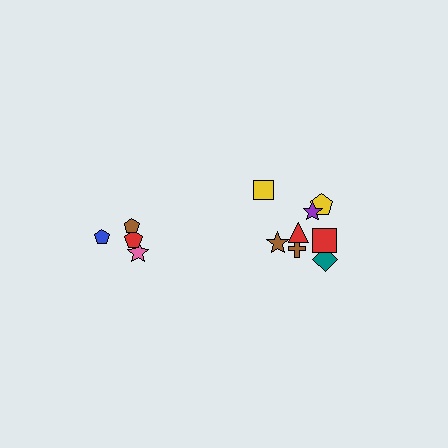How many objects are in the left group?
There are 4 objects.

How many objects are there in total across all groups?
There are 12 objects.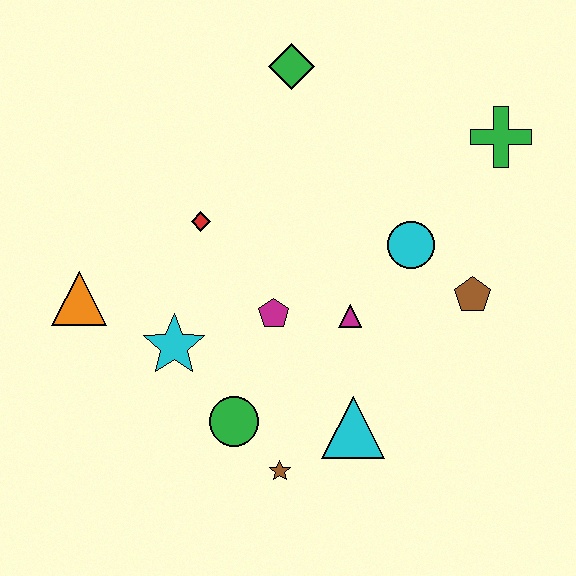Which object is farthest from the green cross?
The orange triangle is farthest from the green cross.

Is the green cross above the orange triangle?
Yes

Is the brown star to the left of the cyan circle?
Yes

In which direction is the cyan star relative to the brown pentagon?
The cyan star is to the left of the brown pentagon.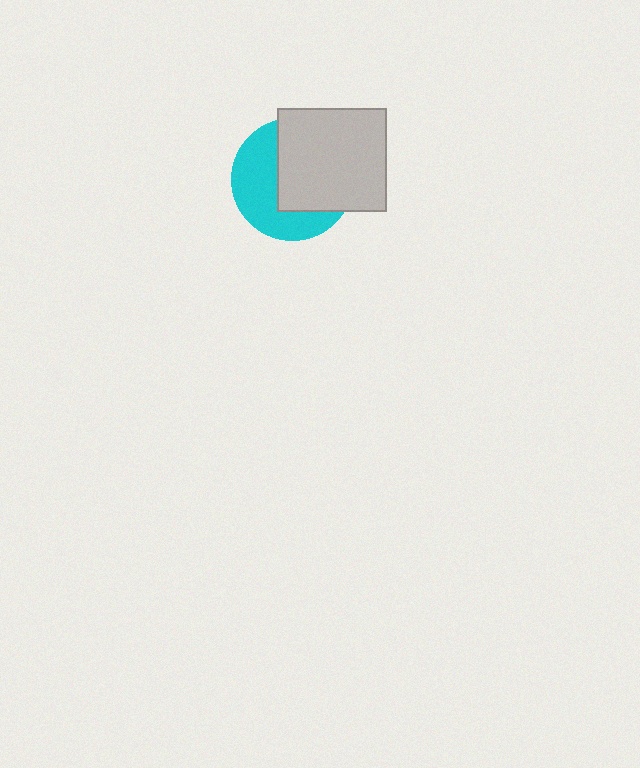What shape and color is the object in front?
The object in front is a light gray rectangle.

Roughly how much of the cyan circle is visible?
About half of it is visible (roughly 47%).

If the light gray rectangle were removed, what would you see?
You would see the complete cyan circle.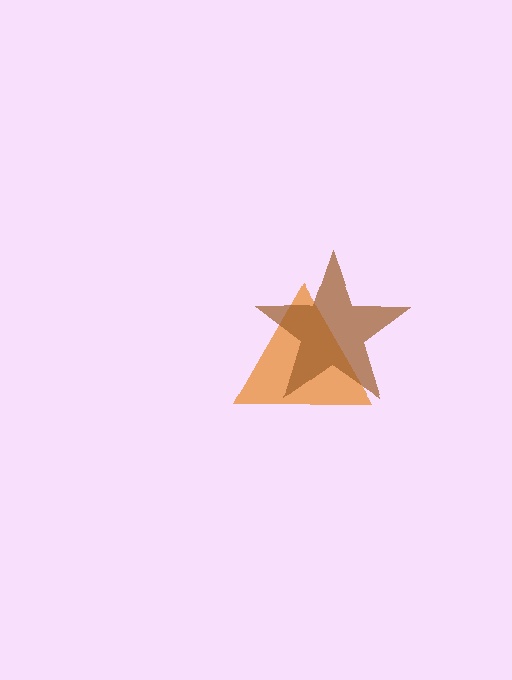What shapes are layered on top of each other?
The layered shapes are: an orange triangle, a brown star.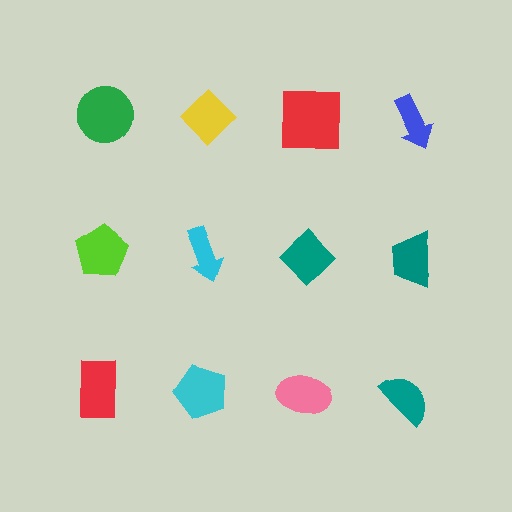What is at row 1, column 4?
A blue arrow.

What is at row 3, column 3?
A pink ellipse.